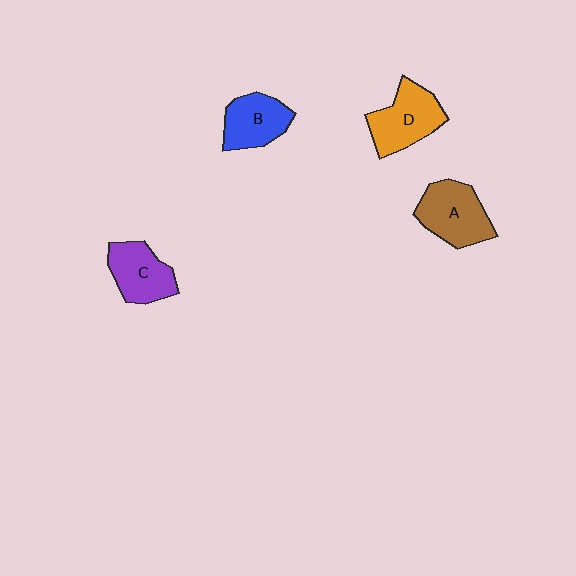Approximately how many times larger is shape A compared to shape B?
Approximately 1.2 times.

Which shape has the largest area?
Shape A (brown).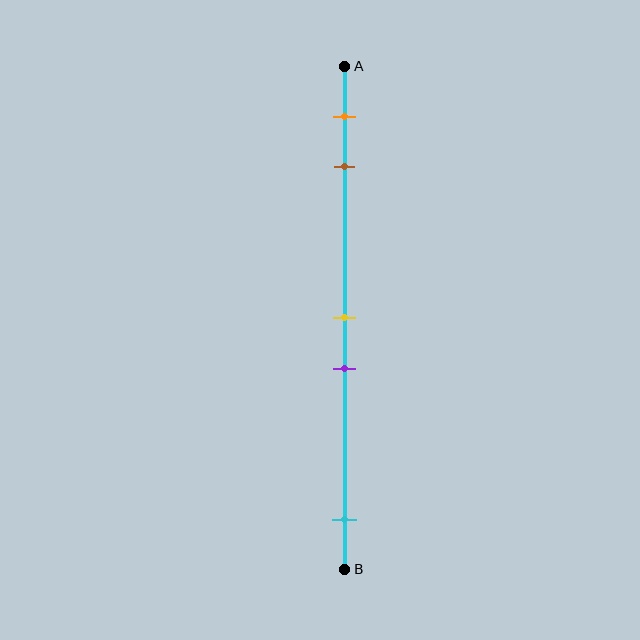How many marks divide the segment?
There are 5 marks dividing the segment.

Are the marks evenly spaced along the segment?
No, the marks are not evenly spaced.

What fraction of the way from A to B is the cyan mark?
The cyan mark is approximately 90% (0.9) of the way from A to B.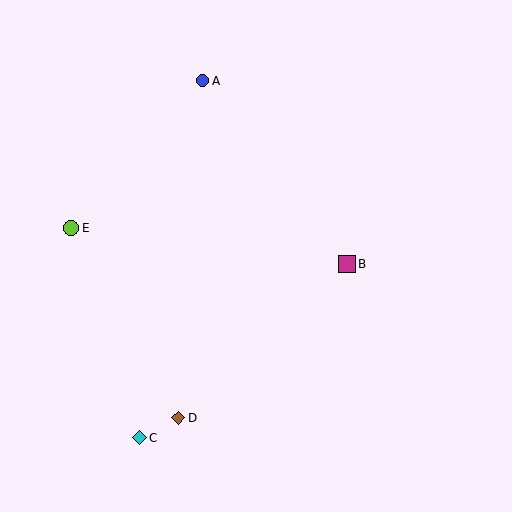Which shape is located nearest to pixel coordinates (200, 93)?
The blue circle (labeled A) at (203, 81) is nearest to that location.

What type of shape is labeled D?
Shape D is a brown diamond.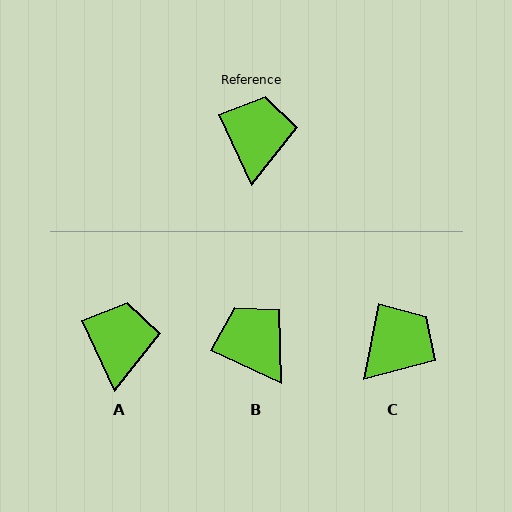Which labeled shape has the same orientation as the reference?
A.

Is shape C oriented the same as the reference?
No, it is off by about 36 degrees.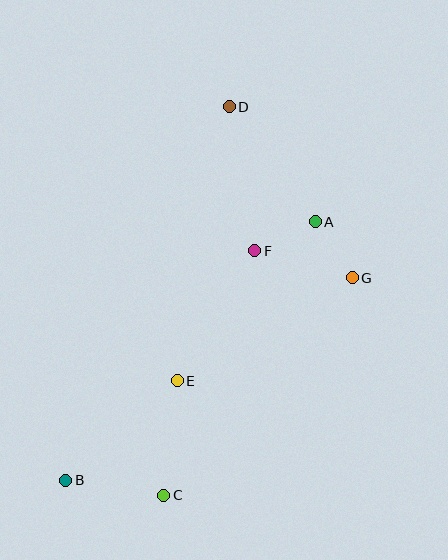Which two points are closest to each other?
Points A and F are closest to each other.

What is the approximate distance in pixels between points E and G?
The distance between E and G is approximately 203 pixels.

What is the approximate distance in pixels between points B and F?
The distance between B and F is approximately 297 pixels.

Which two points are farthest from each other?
Points B and D are farthest from each other.